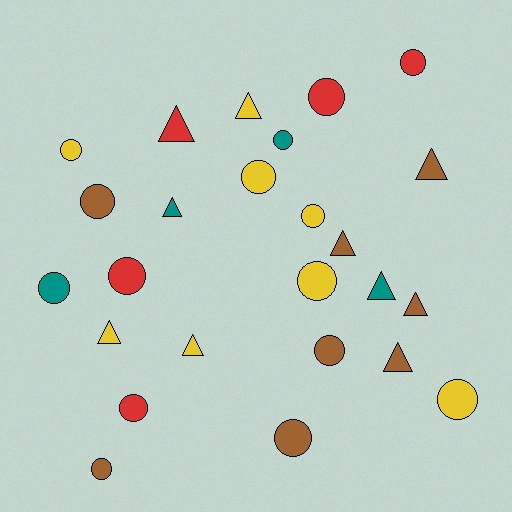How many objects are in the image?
There are 25 objects.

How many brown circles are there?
There are 4 brown circles.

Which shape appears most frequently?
Circle, with 15 objects.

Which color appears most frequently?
Brown, with 8 objects.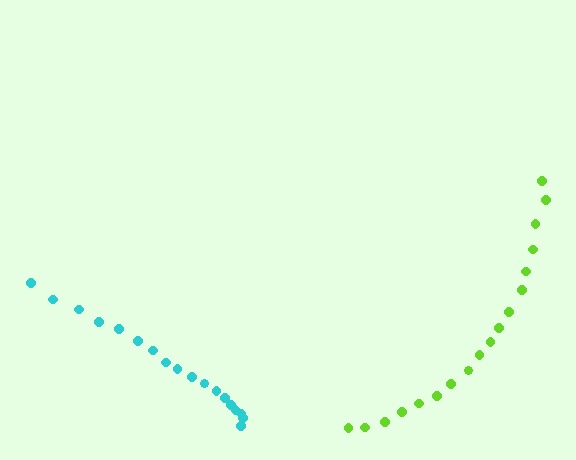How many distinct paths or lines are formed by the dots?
There are 2 distinct paths.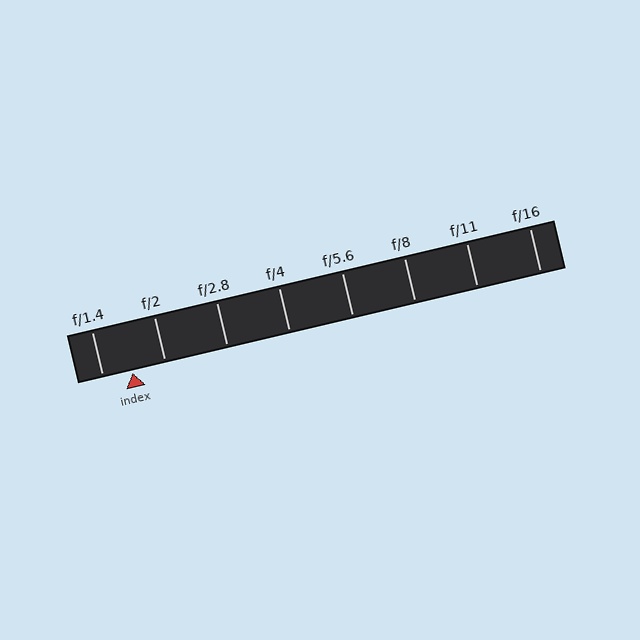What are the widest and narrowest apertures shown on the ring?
The widest aperture shown is f/1.4 and the narrowest is f/16.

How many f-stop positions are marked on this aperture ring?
There are 8 f-stop positions marked.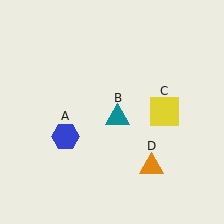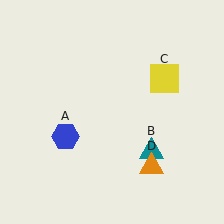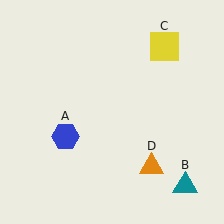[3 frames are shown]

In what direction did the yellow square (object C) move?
The yellow square (object C) moved up.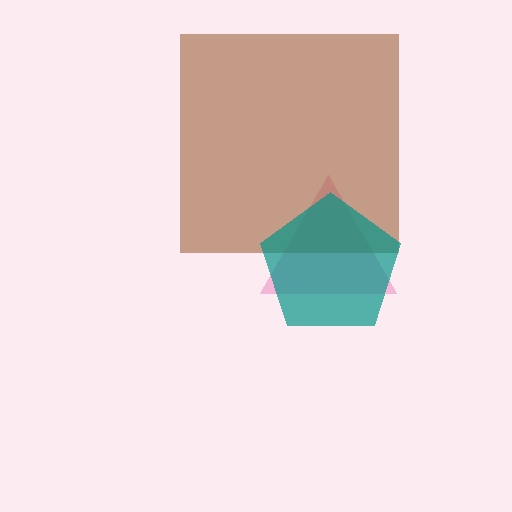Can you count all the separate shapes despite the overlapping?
Yes, there are 3 separate shapes.